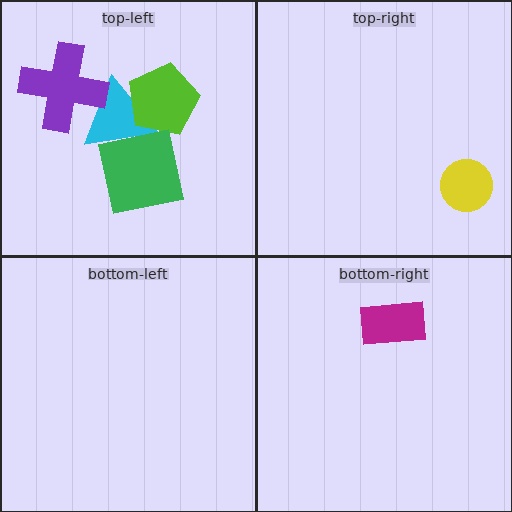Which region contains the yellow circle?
The top-right region.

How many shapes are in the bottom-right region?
1.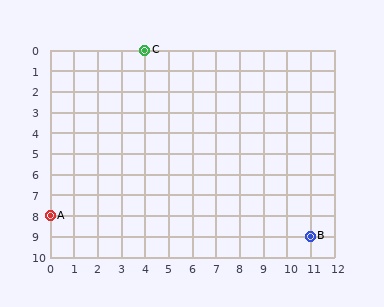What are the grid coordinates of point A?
Point A is at grid coordinates (0, 8).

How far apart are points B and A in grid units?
Points B and A are 11 columns and 1 row apart (about 11.0 grid units diagonally).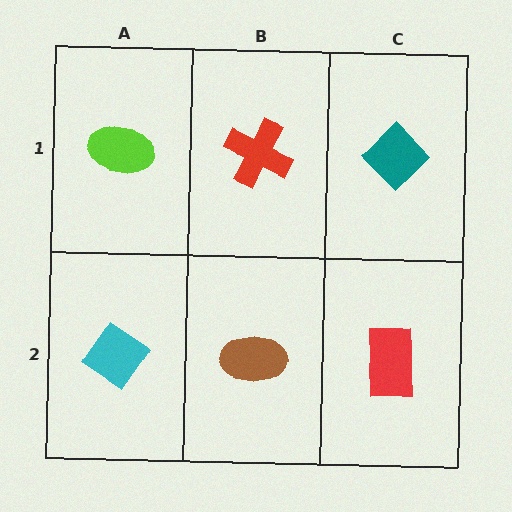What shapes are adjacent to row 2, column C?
A teal diamond (row 1, column C), a brown ellipse (row 2, column B).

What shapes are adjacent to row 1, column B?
A brown ellipse (row 2, column B), a lime ellipse (row 1, column A), a teal diamond (row 1, column C).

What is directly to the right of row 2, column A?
A brown ellipse.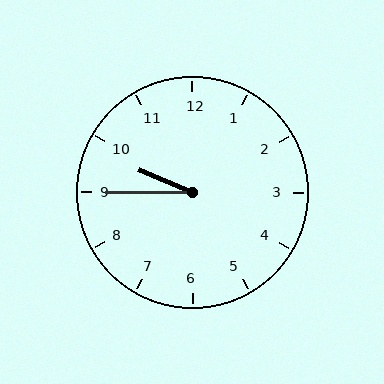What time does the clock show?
9:45.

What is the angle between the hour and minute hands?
Approximately 22 degrees.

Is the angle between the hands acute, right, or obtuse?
It is acute.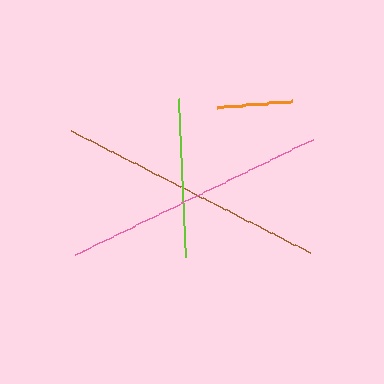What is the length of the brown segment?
The brown segment is approximately 268 pixels long.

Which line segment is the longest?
The brown line is the longest at approximately 268 pixels.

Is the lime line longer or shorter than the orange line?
The lime line is longer than the orange line.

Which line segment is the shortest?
The orange line is the shortest at approximately 75 pixels.